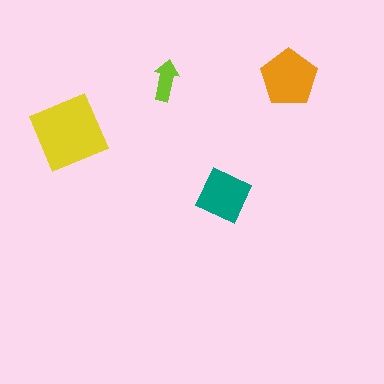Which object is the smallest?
The lime arrow.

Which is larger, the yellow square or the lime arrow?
The yellow square.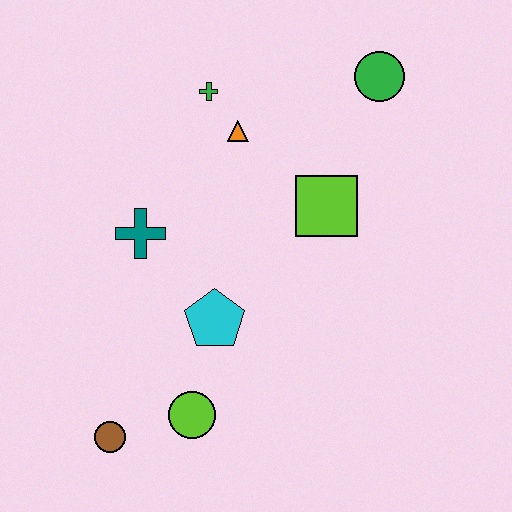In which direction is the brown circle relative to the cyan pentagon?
The brown circle is below the cyan pentagon.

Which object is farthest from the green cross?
The brown circle is farthest from the green cross.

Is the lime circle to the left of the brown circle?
No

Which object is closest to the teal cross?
The cyan pentagon is closest to the teal cross.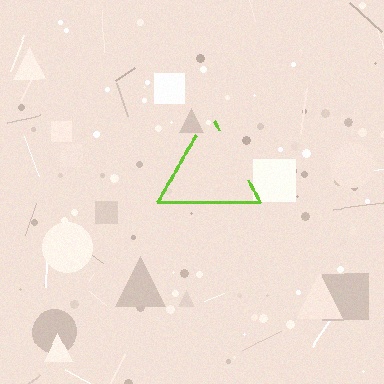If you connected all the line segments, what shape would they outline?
They would outline a triangle.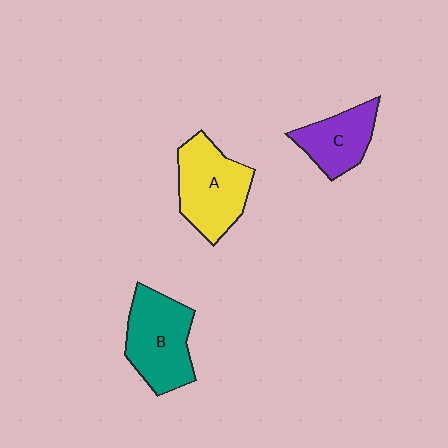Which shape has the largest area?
Shape B (teal).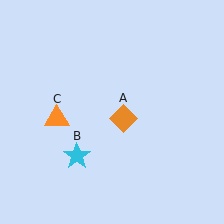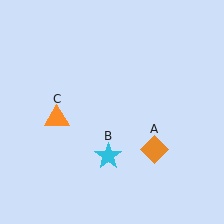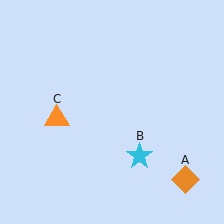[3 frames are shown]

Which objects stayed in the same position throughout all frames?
Orange triangle (object C) remained stationary.